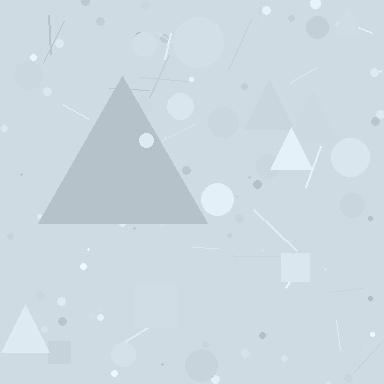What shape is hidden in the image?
A triangle is hidden in the image.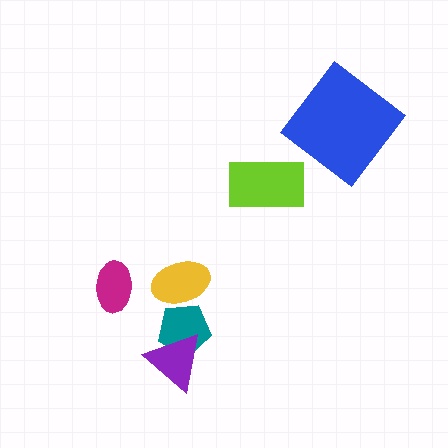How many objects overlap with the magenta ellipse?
0 objects overlap with the magenta ellipse.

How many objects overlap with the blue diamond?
0 objects overlap with the blue diamond.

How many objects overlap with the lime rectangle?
0 objects overlap with the lime rectangle.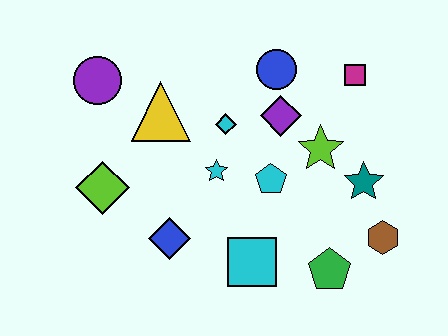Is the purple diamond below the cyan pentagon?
No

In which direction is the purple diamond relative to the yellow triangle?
The purple diamond is to the right of the yellow triangle.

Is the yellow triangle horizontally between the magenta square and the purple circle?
Yes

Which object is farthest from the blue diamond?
The magenta square is farthest from the blue diamond.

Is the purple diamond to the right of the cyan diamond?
Yes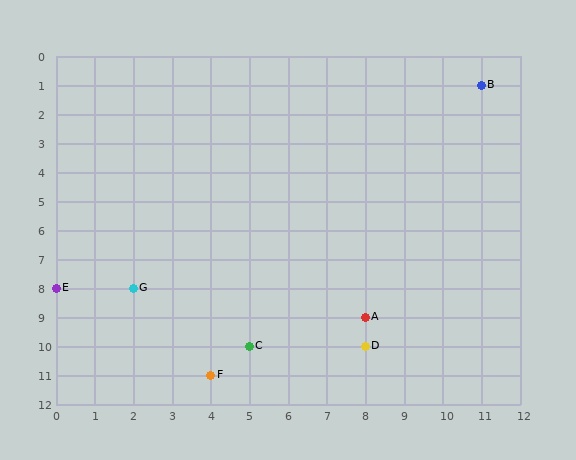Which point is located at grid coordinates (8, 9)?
Point A is at (8, 9).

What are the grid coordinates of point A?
Point A is at grid coordinates (8, 9).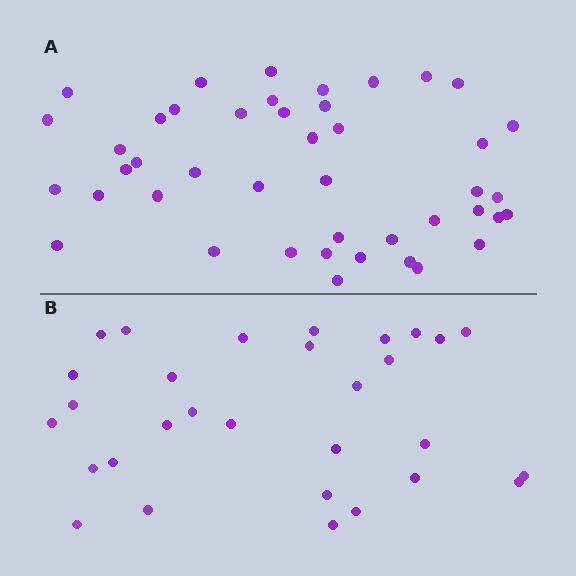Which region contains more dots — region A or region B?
Region A (the top region) has more dots.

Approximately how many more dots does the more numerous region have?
Region A has approximately 15 more dots than region B.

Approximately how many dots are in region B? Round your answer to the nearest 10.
About 30 dots.